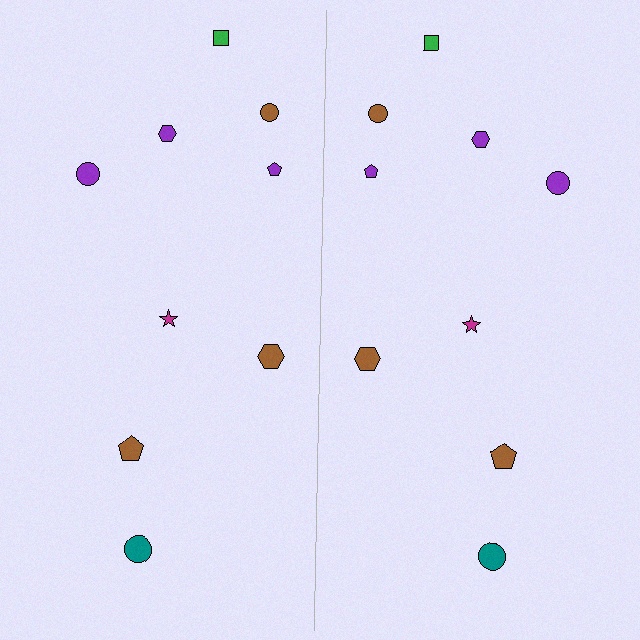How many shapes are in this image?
There are 18 shapes in this image.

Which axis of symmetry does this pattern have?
The pattern has a vertical axis of symmetry running through the center of the image.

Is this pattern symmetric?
Yes, this pattern has bilateral (reflection) symmetry.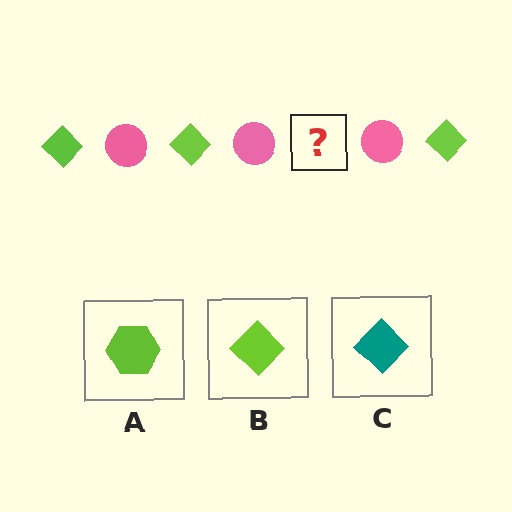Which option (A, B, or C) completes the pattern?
B.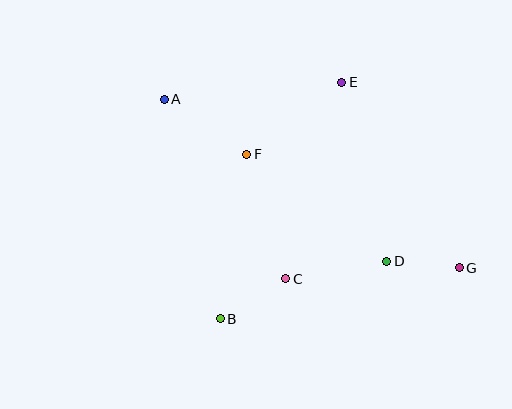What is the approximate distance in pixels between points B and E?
The distance between B and E is approximately 266 pixels.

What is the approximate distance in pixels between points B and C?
The distance between B and C is approximately 77 pixels.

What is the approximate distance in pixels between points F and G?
The distance between F and G is approximately 241 pixels.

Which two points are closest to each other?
Points D and G are closest to each other.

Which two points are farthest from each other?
Points A and G are farthest from each other.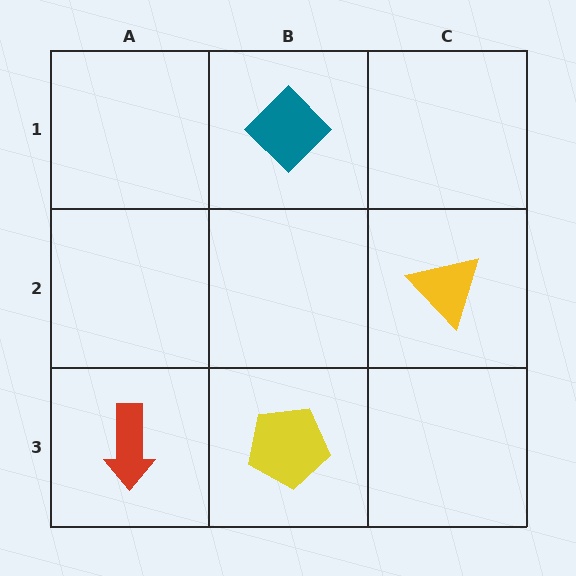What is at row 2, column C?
A yellow triangle.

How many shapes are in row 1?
1 shape.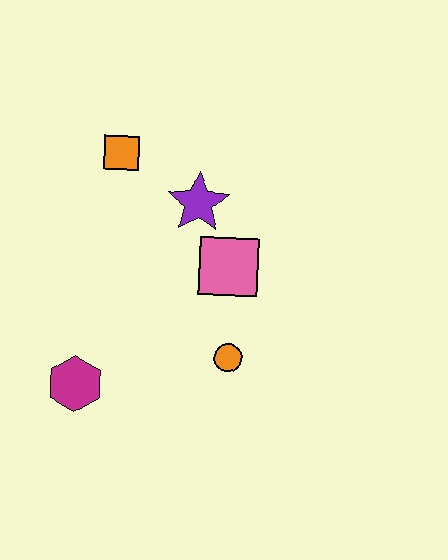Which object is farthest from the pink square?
The magenta hexagon is farthest from the pink square.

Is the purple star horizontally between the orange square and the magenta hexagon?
No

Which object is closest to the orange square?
The purple star is closest to the orange square.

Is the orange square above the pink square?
Yes